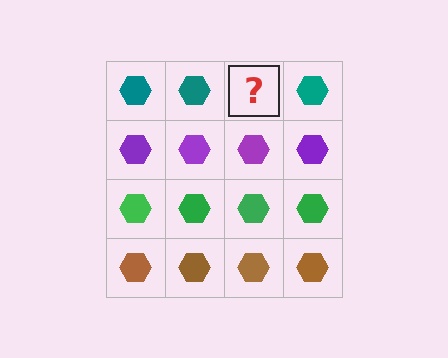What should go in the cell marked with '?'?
The missing cell should contain a teal hexagon.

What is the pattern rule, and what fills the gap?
The rule is that each row has a consistent color. The gap should be filled with a teal hexagon.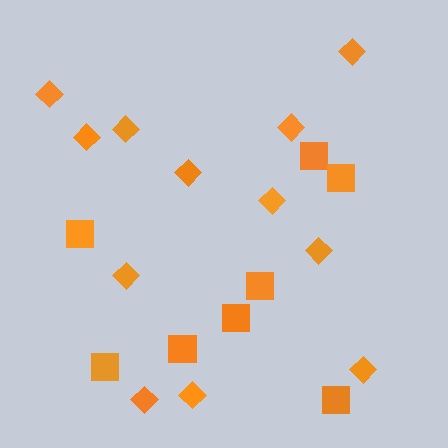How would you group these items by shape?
There are 2 groups: one group of diamonds (12) and one group of squares (8).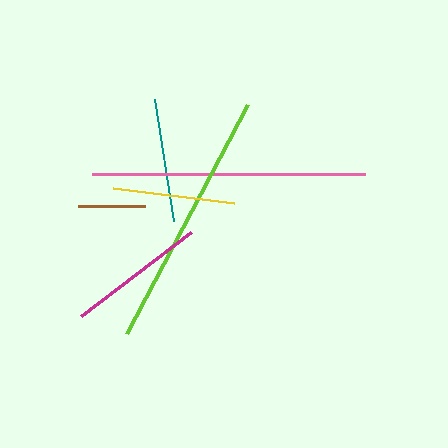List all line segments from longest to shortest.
From longest to shortest: pink, lime, magenta, teal, yellow, brown.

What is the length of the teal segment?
The teal segment is approximately 123 pixels long.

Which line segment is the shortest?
The brown line is the shortest at approximately 66 pixels.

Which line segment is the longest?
The pink line is the longest at approximately 273 pixels.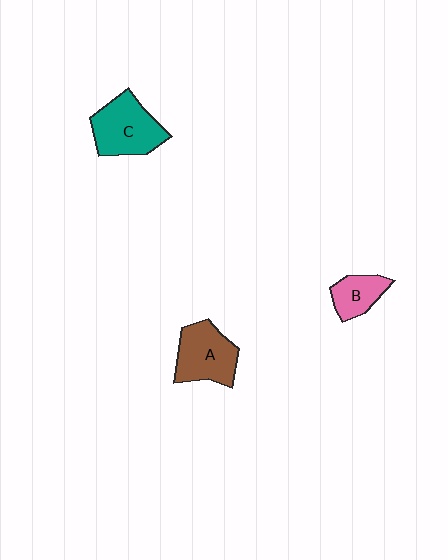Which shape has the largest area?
Shape C (teal).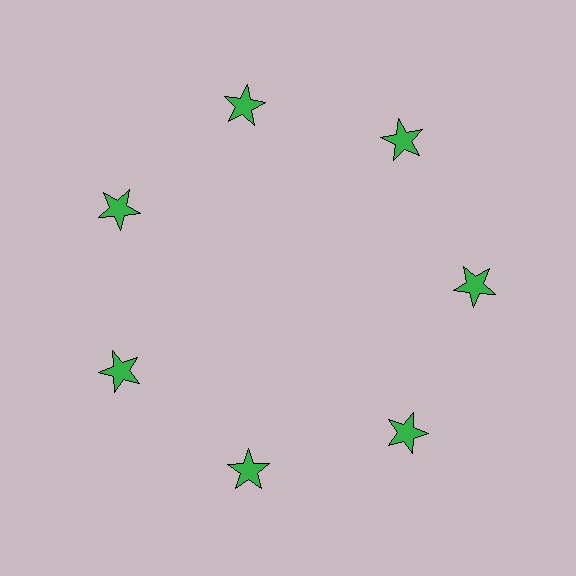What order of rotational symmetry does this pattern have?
This pattern has 7-fold rotational symmetry.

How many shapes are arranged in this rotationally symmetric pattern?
There are 7 shapes, arranged in 7 groups of 1.